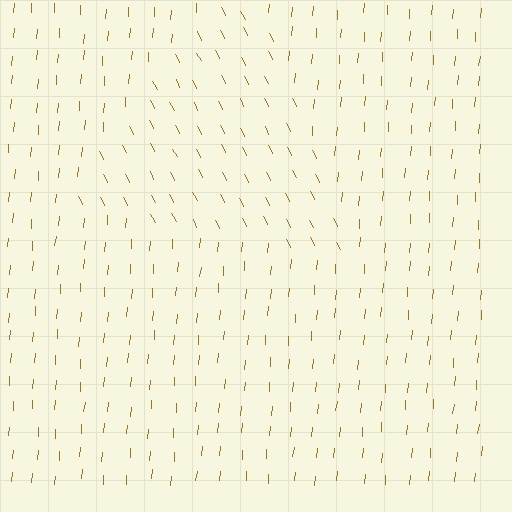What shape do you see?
I see a triangle.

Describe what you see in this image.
The image is filled with small brown line segments. A triangle region in the image has lines oriented differently from the surrounding lines, creating a visible texture boundary.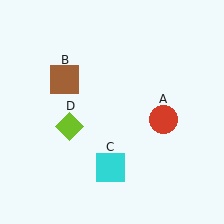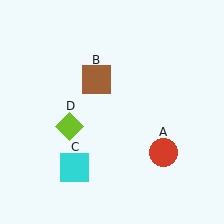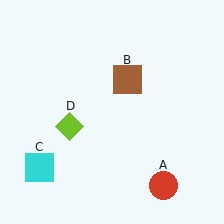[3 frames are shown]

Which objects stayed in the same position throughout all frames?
Lime diamond (object D) remained stationary.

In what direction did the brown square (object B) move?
The brown square (object B) moved right.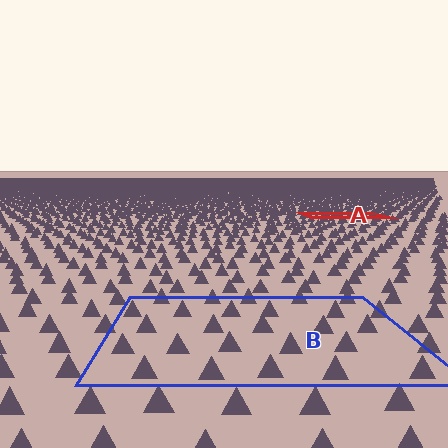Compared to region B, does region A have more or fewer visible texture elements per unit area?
Region A has more texture elements per unit area — they are packed more densely because it is farther away.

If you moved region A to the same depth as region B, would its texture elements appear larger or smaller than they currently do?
They would appear larger. At a closer depth, the same texture elements are projected at a bigger on-screen size.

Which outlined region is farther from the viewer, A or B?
Region A is farther from the viewer — the texture elements inside it appear smaller and more densely packed.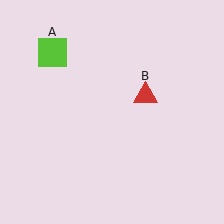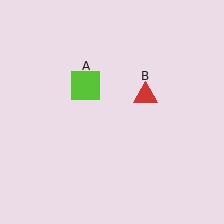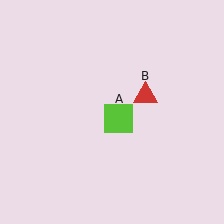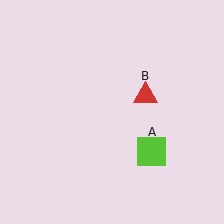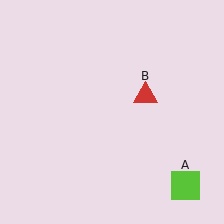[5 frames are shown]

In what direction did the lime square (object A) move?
The lime square (object A) moved down and to the right.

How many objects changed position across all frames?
1 object changed position: lime square (object A).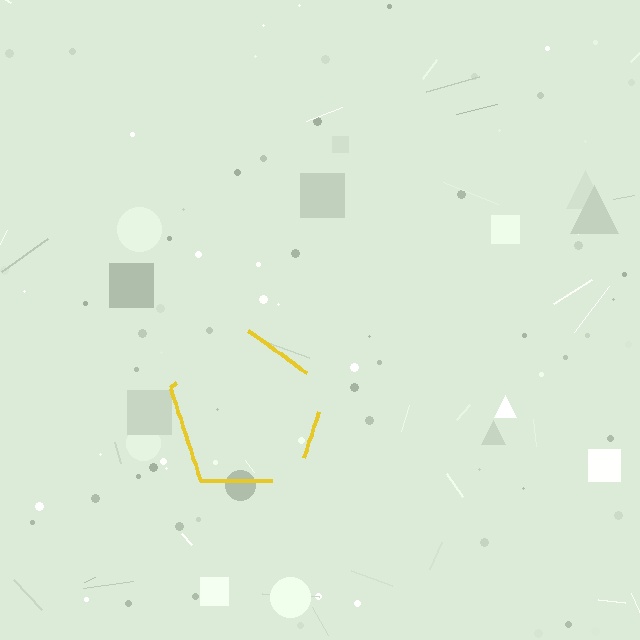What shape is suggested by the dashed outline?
The dashed outline suggests a pentagon.